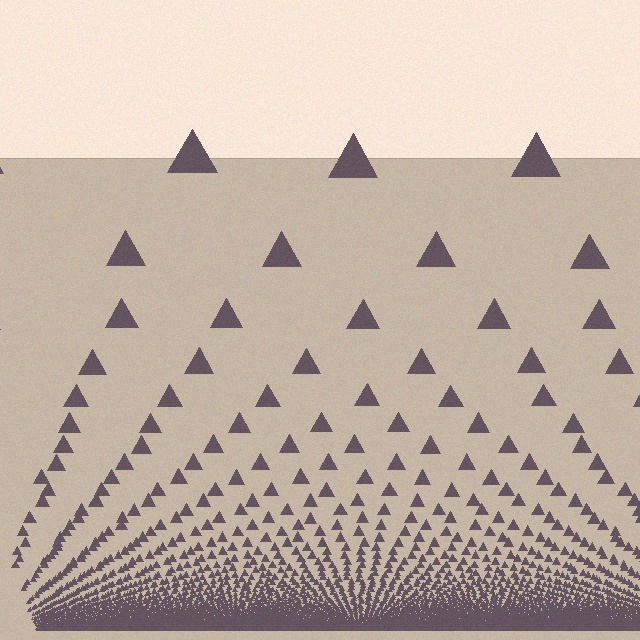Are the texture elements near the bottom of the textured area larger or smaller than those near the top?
Smaller. The gradient is inverted — elements near the bottom are smaller and denser.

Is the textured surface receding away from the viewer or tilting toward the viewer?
The surface appears to tilt toward the viewer. Texture elements get larger and sparser toward the top.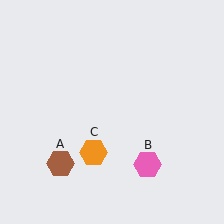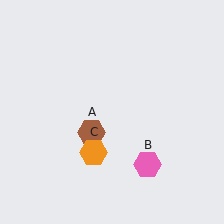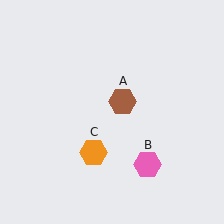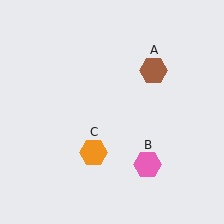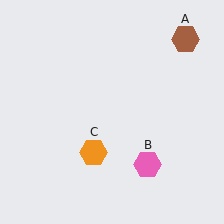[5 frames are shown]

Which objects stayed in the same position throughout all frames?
Pink hexagon (object B) and orange hexagon (object C) remained stationary.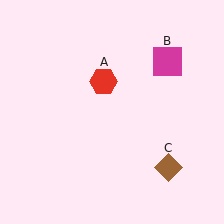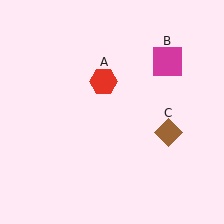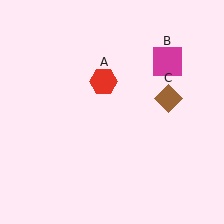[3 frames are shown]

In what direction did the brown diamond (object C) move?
The brown diamond (object C) moved up.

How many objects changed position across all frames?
1 object changed position: brown diamond (object C).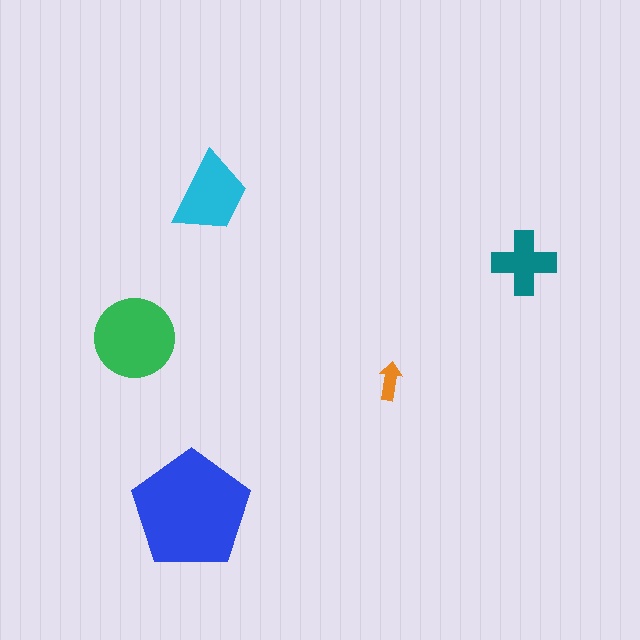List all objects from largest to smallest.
The blue pentagon, the green circle, the cyan trapezoid, the teal cross, the orange arrow.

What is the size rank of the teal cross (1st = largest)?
4th.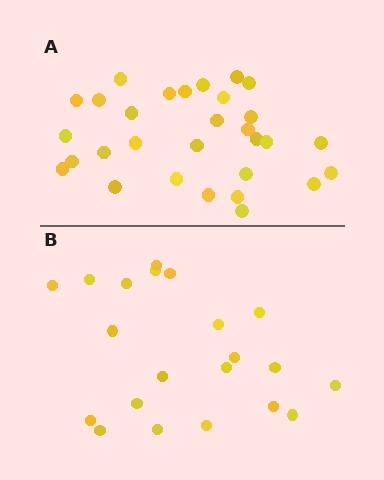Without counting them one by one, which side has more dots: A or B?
Region A (the top region) has more dots.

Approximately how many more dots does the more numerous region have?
Region A has roughly 8 or so more dots than region B.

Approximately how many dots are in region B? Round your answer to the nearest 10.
About 20 dots. (The exact count is 21, which rounds to 20.)